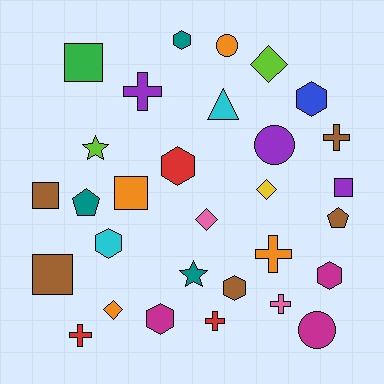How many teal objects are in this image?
There are 3 teal objects.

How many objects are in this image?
There are 30 objects.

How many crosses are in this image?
There are 6 crosses.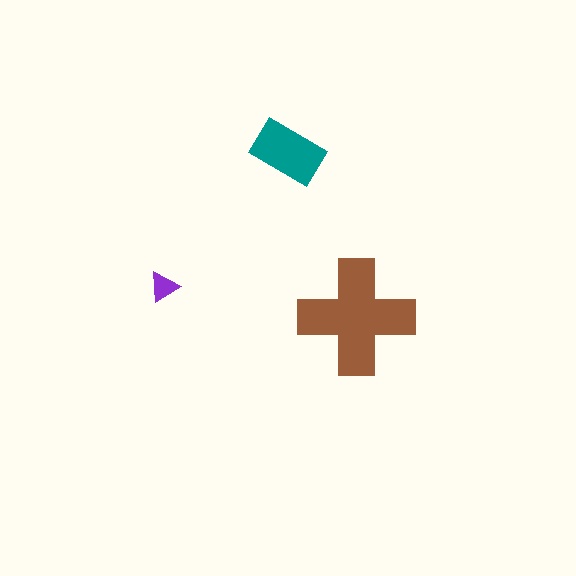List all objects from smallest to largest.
The purple triangle, the teal rectangle, the brown cross.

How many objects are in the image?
There are 3 objects in the image.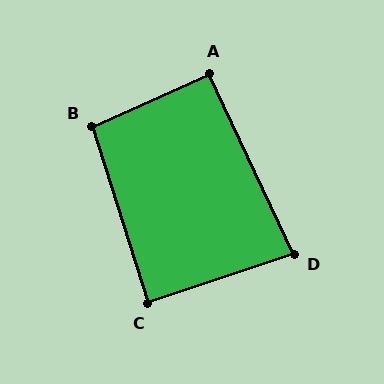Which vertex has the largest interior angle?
B, at approximately 97 degrees.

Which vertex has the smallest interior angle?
D, at approximately 83 degrees.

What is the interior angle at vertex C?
Approximately 89 degrees (approximately right).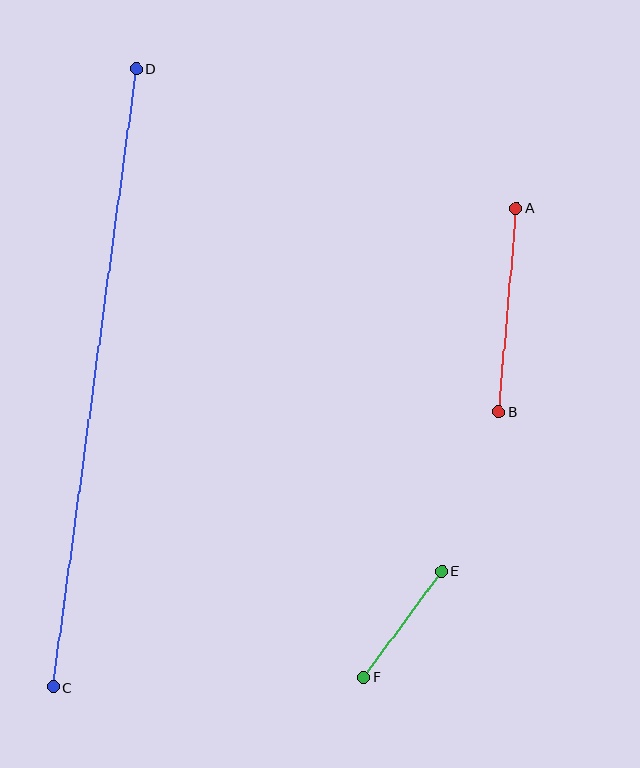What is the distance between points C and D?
The distance is approximately 624 pixels.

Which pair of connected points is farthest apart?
Points C and D are farthest apart.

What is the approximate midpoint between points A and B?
The midpoint is at approximately (507, 310) pixels.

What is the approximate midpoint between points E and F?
The midpoint is at approximately (403, 624) pixels.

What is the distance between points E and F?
The distance is approximately 131 pixels.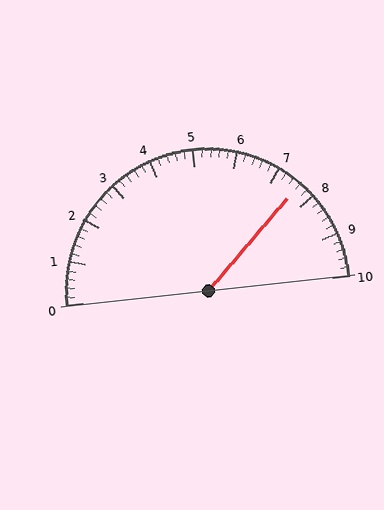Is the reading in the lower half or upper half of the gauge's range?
The reading is in the upper half of the range (0 to 10).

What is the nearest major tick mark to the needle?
The nearest major tick mark is 8.